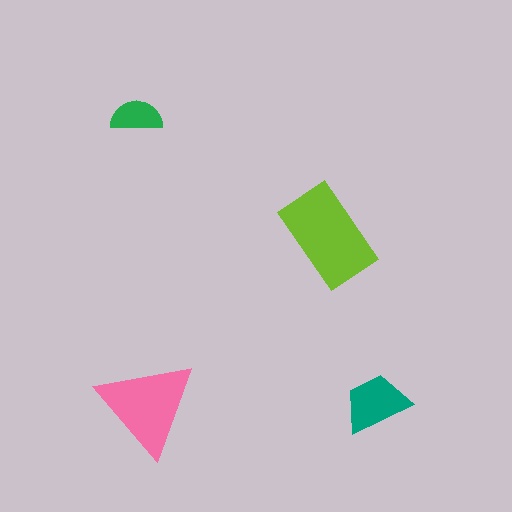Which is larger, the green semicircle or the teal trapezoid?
The teal trapezoid.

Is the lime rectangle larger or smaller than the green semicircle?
Larger.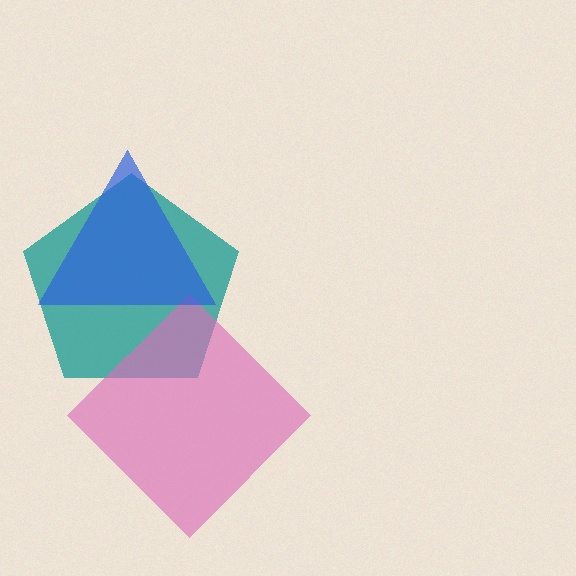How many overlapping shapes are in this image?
There are 3 overlapping shapes in the image.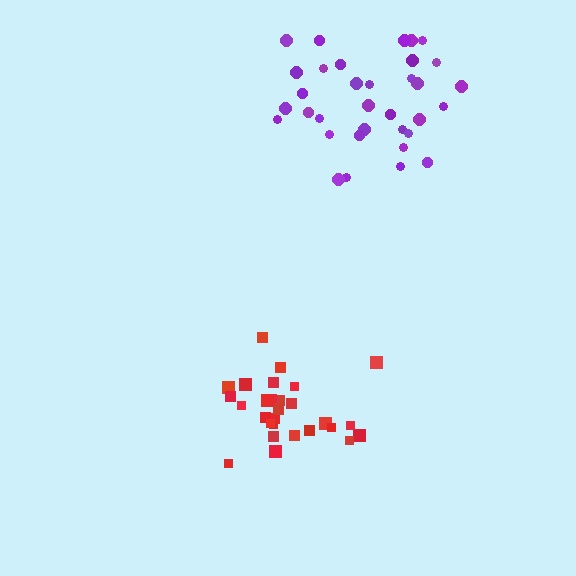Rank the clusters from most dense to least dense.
red, purple.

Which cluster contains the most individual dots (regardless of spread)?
Purple (34).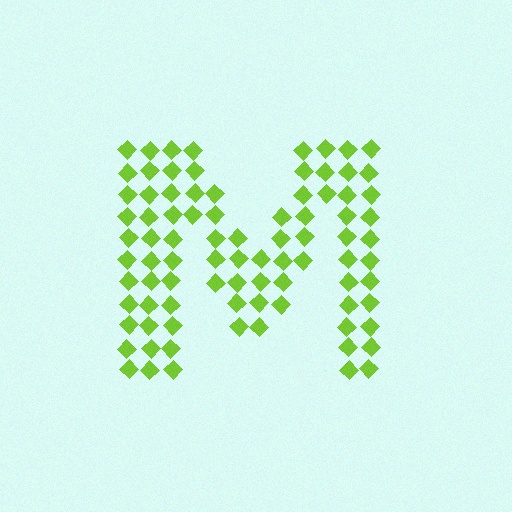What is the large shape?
The large shape is the letter M.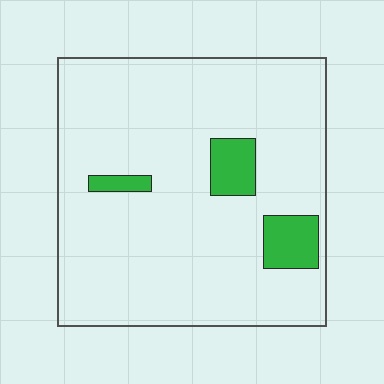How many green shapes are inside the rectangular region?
3.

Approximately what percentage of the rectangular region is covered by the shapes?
Approximately 10%.